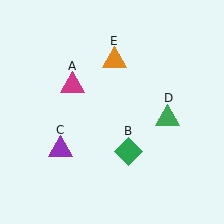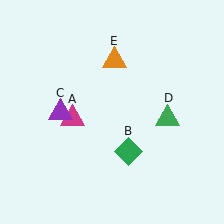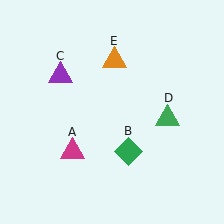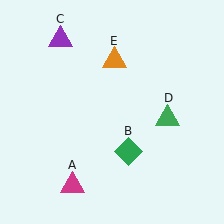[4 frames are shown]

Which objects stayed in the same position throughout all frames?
Green diamond (object B) and green triangle (object D) and orange triangle (object E) remained stationary.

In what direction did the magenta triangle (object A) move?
The magenta triangle (object A) moved down.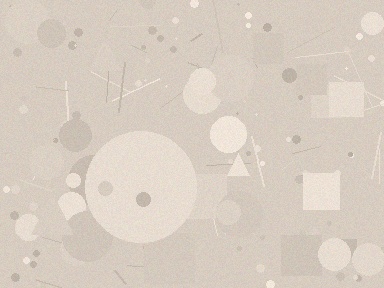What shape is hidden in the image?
A circle is hidden in the image.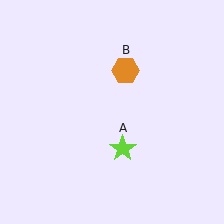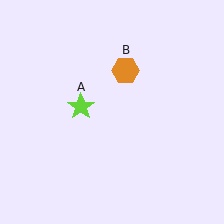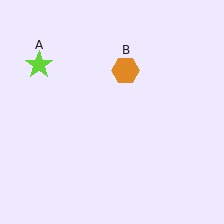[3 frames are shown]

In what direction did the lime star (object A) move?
The lime star (object A) moved up and to the left.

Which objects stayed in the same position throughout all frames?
Orange hexagon (object B) remained stationary.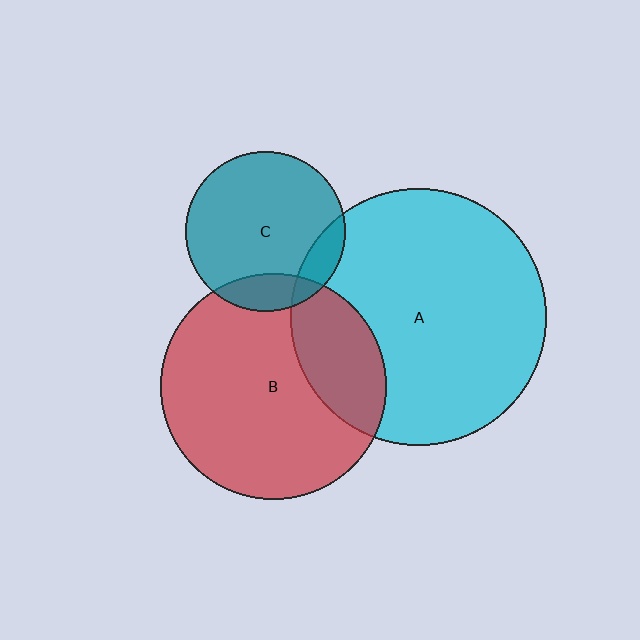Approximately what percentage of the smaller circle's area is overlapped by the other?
Approximately 15%.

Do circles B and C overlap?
Yes.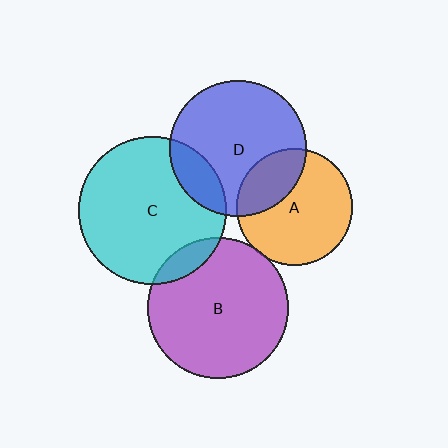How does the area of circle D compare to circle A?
Approximately 1.4 times.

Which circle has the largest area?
Circle C (cyan).